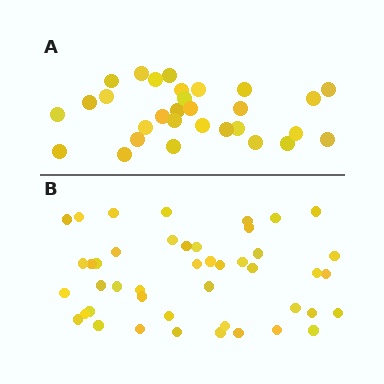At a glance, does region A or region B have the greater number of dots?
Region B (the bottom region) has more dots.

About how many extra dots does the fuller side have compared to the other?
Region B has approximately 15 more dots than region A.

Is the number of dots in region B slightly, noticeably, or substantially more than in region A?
Region B has substantially more. The ratio is roughly 1.5 to 1.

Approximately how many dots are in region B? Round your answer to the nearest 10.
About 40 dots. (The exact count is 45, which rounds to 40.)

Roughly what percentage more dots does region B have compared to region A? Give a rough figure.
About 50% more.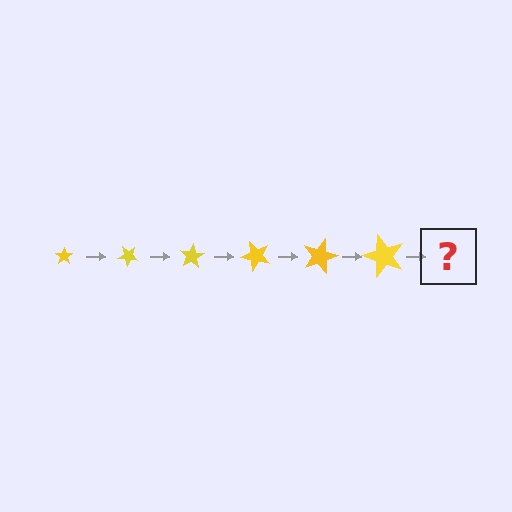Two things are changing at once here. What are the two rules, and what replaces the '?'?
The two rules are that the star grows larger each step and it rotates 40 degrees each step. The '?' should be a star, larger than the previous one and rotated 240 degrees from the start.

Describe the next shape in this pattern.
It should be a star, larger than the previous one and rotated 240 degrees from the start.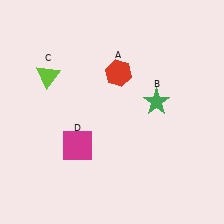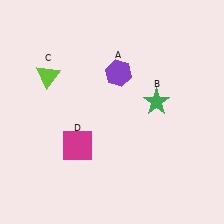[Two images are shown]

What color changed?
The hexagon (A) changed from red in Image 1 to purple in Image 2.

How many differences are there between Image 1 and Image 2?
There is 1 difference between the two images.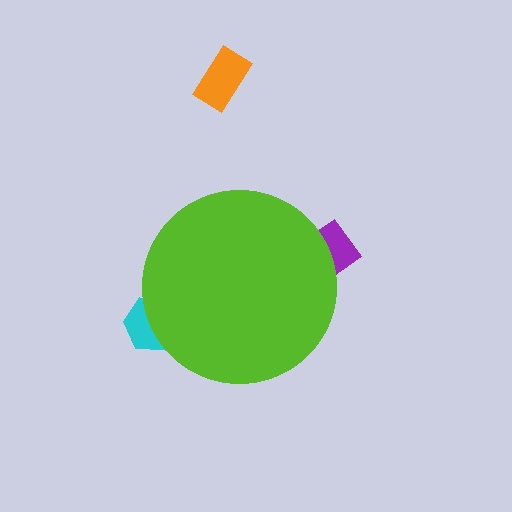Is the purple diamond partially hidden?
Yes, the purple diamond is partially hidden behind the lime circle.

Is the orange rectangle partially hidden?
No, the orange rectangle is fully visible.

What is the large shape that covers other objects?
A lime circle.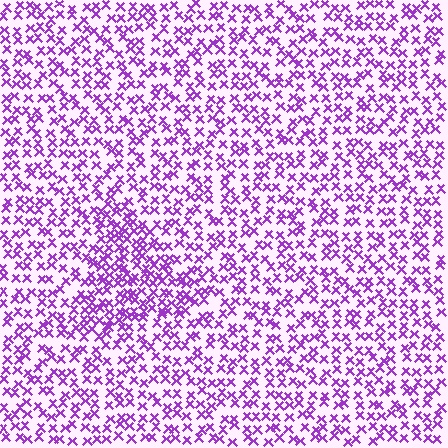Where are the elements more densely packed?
The elements are more densely packed inside the triangle boundary.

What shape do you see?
I see a triangle.